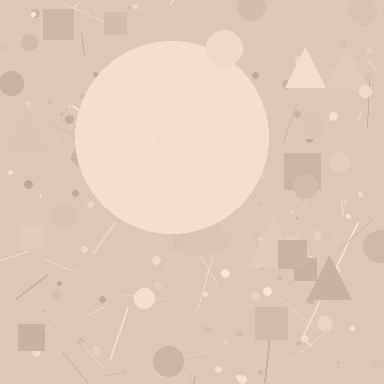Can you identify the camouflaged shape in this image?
The camouflaged shape is a circle.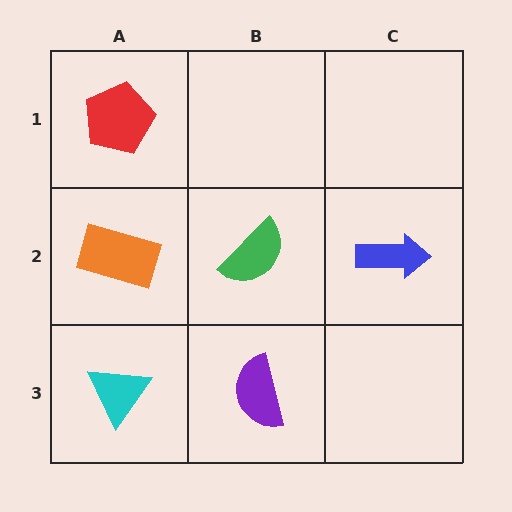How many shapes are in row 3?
2 shapes.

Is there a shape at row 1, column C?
No, that cell is empty.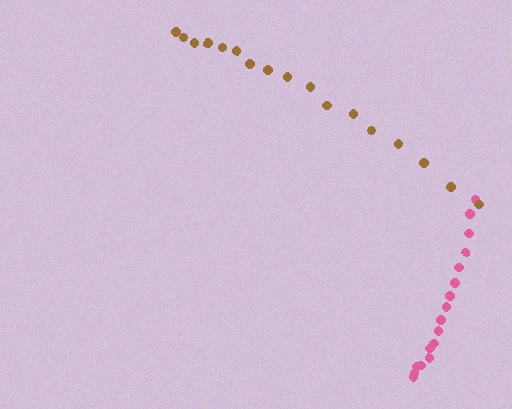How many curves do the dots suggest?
There are 2 distinct paths.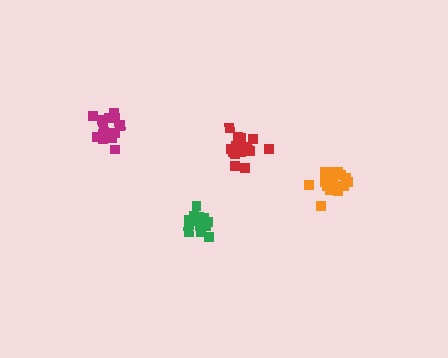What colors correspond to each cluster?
The clusters are colored: magenta, green, red, orange.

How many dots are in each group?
Group 1: 18 dots, Group 2: 15 dots, Group 3: 16 dots, Group 4: 17 dots (66 total).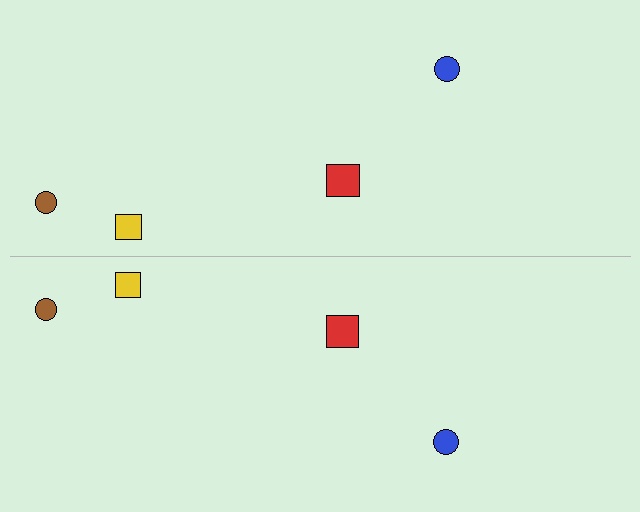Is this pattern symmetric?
Yes, this pattern has bilateral (reflection) symmetry.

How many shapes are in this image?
There are 8 shapes in this image.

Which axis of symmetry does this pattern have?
The pattern has a horizontal axis of symmetry running through the center of the image.